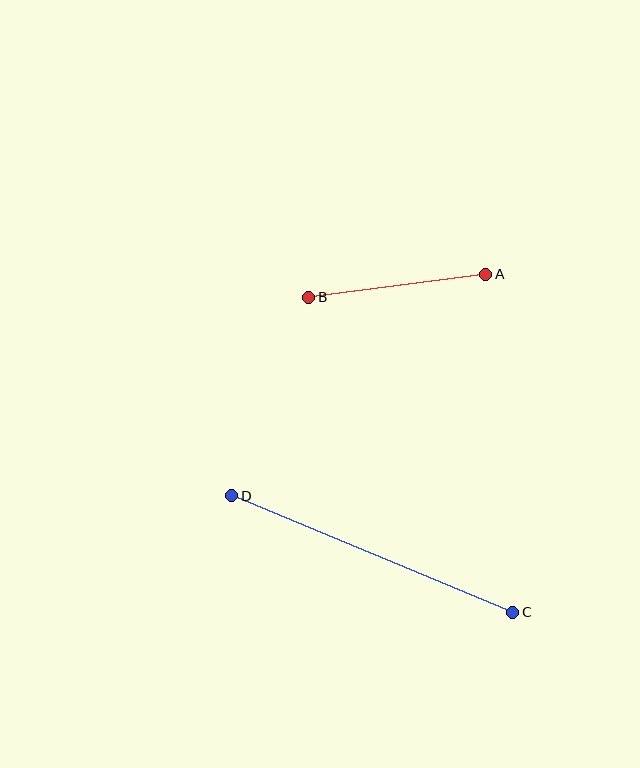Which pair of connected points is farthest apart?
Points C and D are farthest apart.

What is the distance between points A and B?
The distance is approximately 178 pixels.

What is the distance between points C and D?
The distance is approximately 304 pixels.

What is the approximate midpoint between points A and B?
The midpoint is at approximately (397, 286) pixels.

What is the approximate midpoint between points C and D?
The midpoint is at approximately (372, 554) pixels.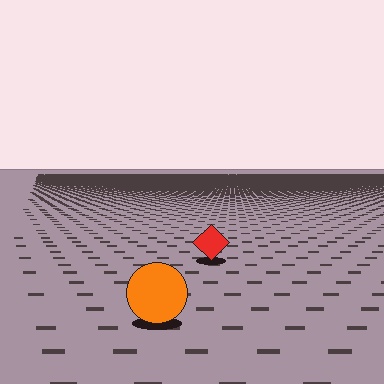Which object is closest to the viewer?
The orange circle is closest. The texture marks near it are larger and more spread out.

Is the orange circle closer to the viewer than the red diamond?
Yes. The orange circle is closer — you can tell from the texture gradient: the ground texture is coarser near it.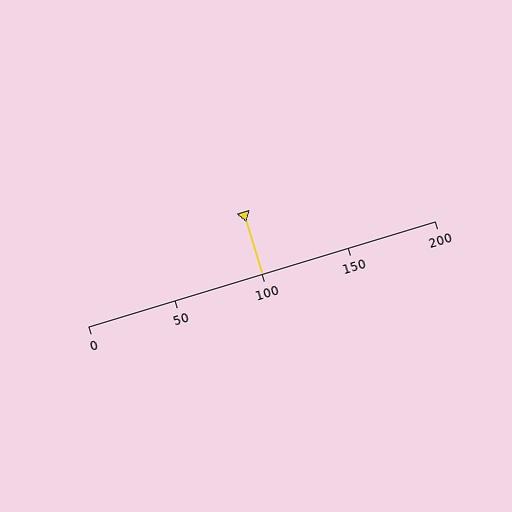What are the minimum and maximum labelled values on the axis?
The axis runs from 0 to 200.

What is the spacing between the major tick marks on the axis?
The major ticks are spaced 50 apart.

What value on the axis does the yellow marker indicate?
The marker indicates approximately 100.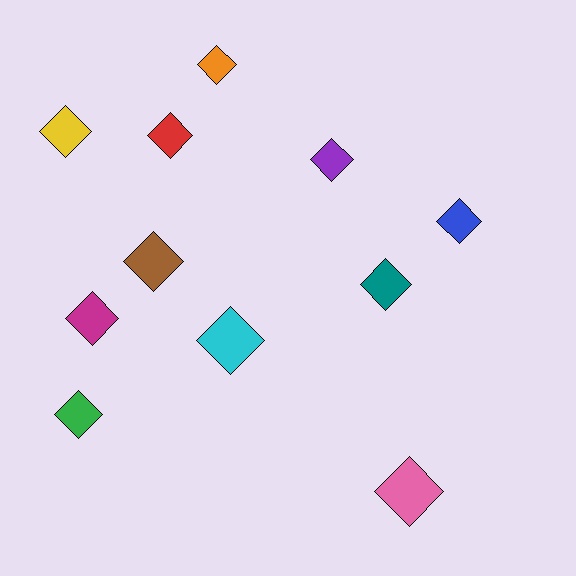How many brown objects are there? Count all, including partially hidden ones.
There is 1 brown object.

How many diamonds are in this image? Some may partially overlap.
There are 11 diamonds.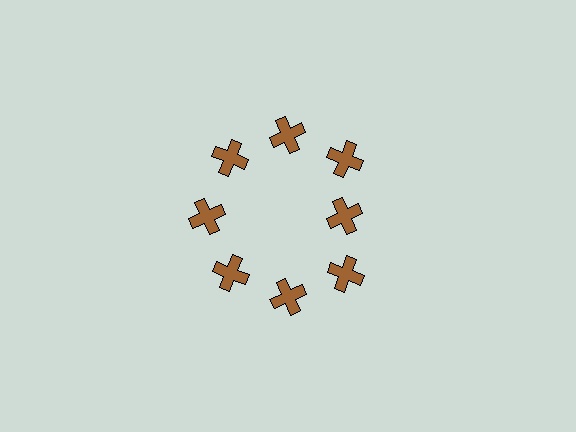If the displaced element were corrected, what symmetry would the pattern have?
It would have 8-fold rotational symmetry — the pattern would map onto itself every 45 degrees.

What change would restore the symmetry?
The symmetry would be restored by moving it outward, back onto the ring so that all 8 crosses sit at equal angles and equal distance from the center.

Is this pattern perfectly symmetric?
No. The 8 brown crosses are arranged in a ring, but one element near the 3 o'clock position is pulled inward toward the center, breaking the 8-fold rotational symmetry.